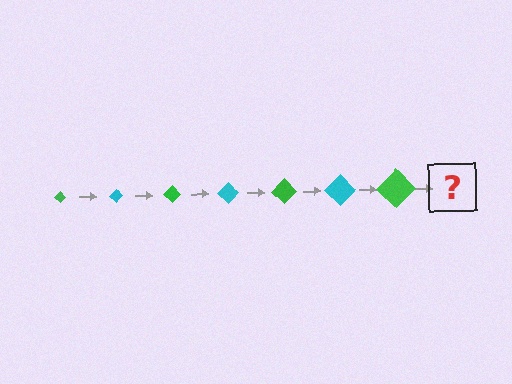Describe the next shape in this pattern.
It should be a cyan diamond, larger than the previous one.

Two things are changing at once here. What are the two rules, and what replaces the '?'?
The two rules are that the diamond grows larger each step and the color cycles through green and cyan. The '?' should be a cyan diamond, larger than the previous one.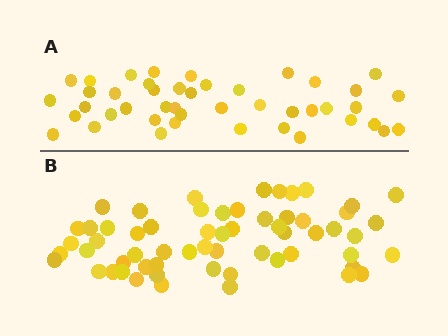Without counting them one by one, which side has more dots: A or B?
Region B (the bottom region) has more dots.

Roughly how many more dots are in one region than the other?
Region B has approximately 15 more dots than region A.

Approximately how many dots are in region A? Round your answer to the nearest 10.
About 40 dots. (The exact count is 44, which rounds to 40.)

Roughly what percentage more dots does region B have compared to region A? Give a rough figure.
About 35% more.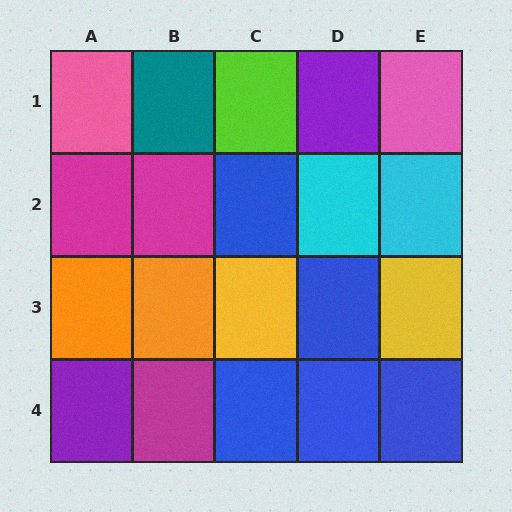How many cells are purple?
2 cells are purple.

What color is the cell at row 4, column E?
Blue.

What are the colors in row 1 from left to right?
Pink, teal, lime, purple, pink.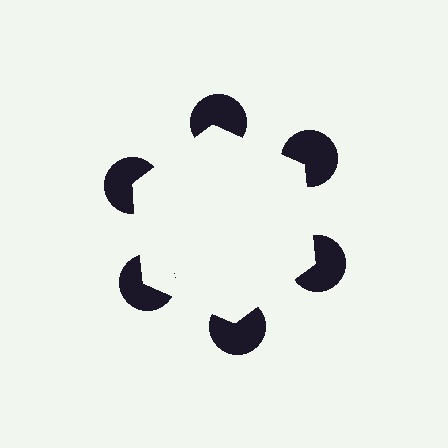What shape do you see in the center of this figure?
An illusory hexagon — its edges are inferred from the aligned wedge cuts in the pac-man discs, not physically drawn.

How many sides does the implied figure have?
6 sides.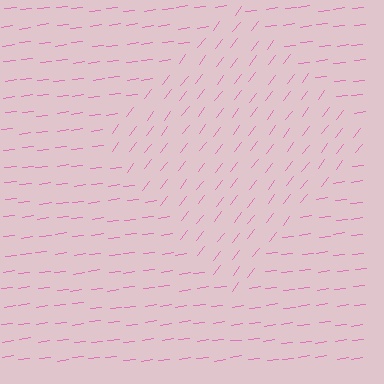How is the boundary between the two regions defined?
The boundary is defined purely by a change in line orientation (approximately 45 degrees difference). All lines are the same color and thickness.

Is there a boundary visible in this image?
Yes, there is a texture boundary formed by a change in line orientation.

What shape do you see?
I see a diamond.